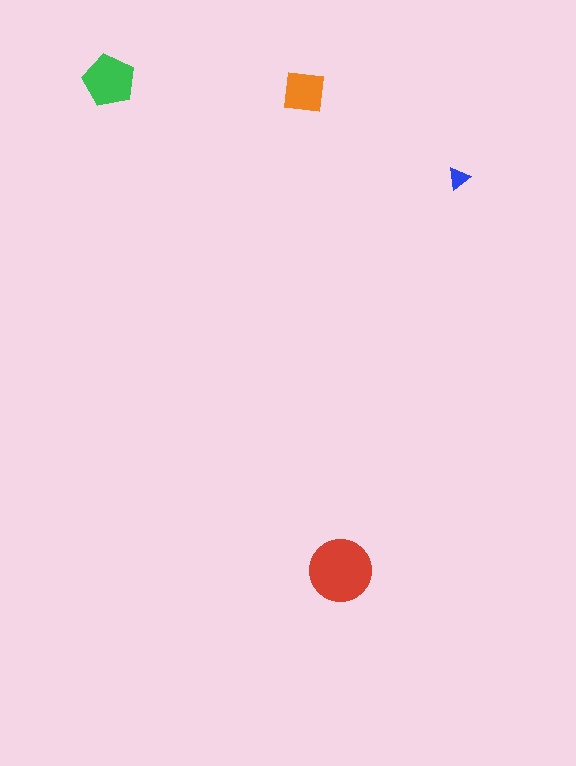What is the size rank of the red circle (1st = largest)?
1st.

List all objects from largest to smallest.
The red circle, the green pentagon, the orange square, the blue triangle.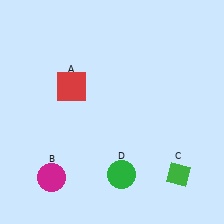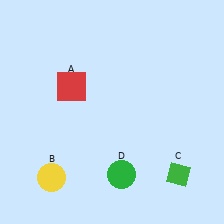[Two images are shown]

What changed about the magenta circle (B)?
In Image 1, B is magenta. In Image 2, it changed to yellow.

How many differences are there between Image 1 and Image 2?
There is 1 difference between the two images.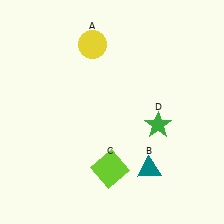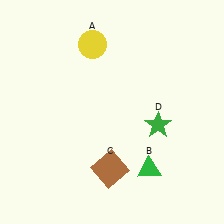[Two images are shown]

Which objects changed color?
B changed from teal to green. C changed from lime to brown.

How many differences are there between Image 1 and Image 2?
There are 2 differences between the two images.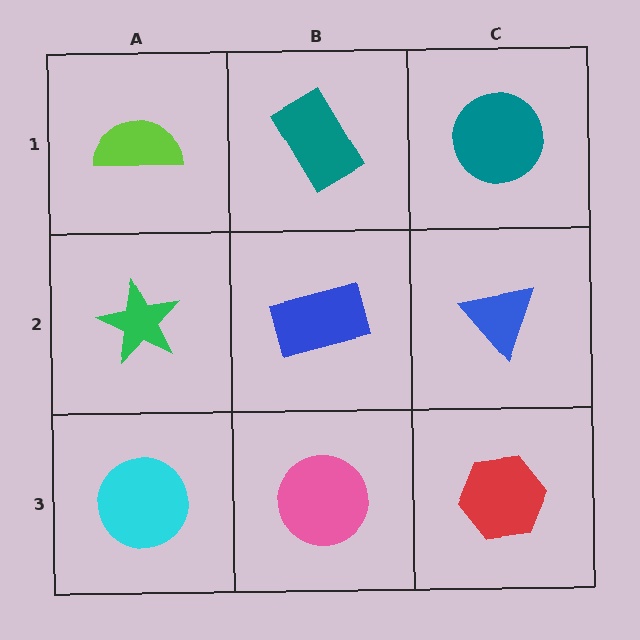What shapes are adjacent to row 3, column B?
A blue rectangle (row 2, column B), a cyan circle (row 3, column A), a red hexagon (row 3, column C).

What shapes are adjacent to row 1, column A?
A green star (row 2, column A), a teal rectangle (row 1, column B).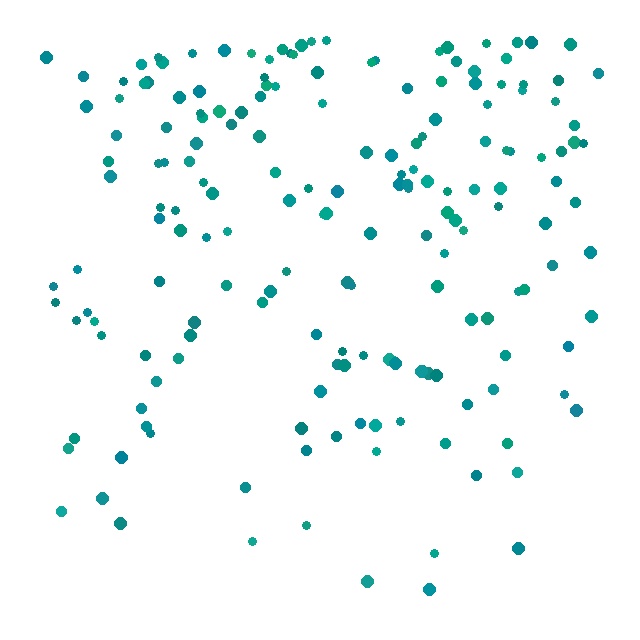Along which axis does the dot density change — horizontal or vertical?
Vertical.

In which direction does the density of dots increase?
From bottom to top, with the top side densest.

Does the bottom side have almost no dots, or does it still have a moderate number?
Still a moderate number, just noticeably fewer than the top.